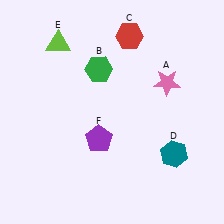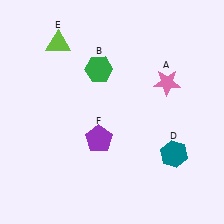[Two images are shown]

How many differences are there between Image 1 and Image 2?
There is 1 difference between the two images.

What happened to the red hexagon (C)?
The red hexagon (C) was removed in Image 2. It was in the top-right area of Image 1.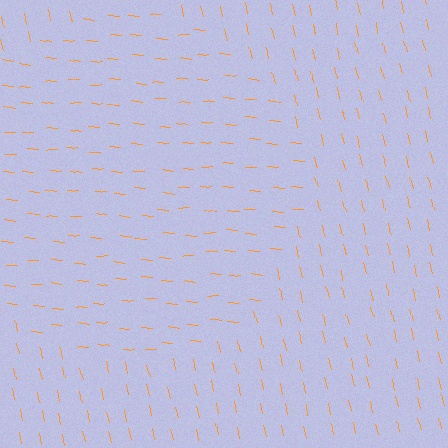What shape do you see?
I see a circle.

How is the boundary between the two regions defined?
The boundary is defined purely by a change in line orientation (approximately 72 degrees difference). All lines are the same color and thickness.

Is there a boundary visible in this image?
Yes, there is a texture boundary formed by a change in line orientation.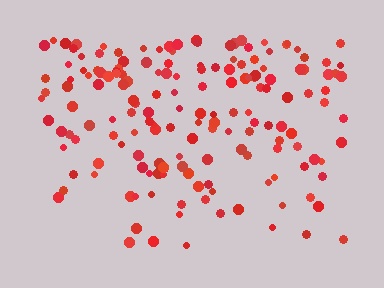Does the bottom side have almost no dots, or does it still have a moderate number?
Still a moderate number, just noticeably fewer than the top.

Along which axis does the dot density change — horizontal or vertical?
Vertical.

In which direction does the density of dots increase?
From bottom to top, with the top side densest.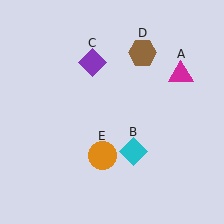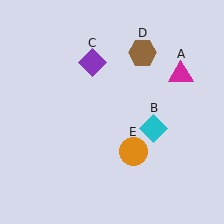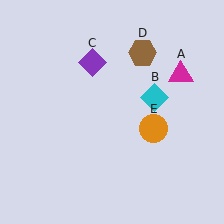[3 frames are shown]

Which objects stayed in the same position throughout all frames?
Magenta triangle (object A) and purple diamond (object C) and brown hexagon (object D) remained stationary.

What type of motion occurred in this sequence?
The cyan diamond (object B), orange circle (object E) rotated counterclockwise around the center of the scene.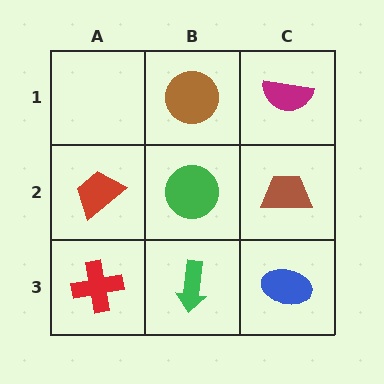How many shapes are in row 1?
2 shapes.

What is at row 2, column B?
A green circle.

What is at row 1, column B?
A brown circle.